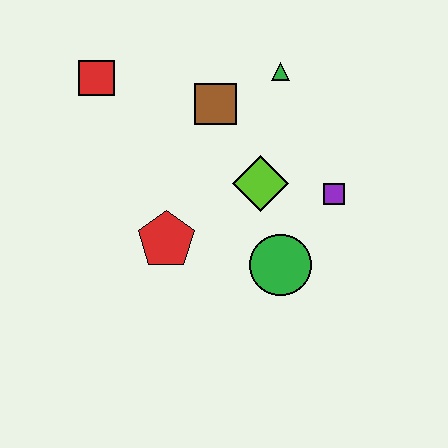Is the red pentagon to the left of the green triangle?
Yes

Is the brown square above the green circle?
Yes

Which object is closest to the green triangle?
The brown square is closest to the green triangle.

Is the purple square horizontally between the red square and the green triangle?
No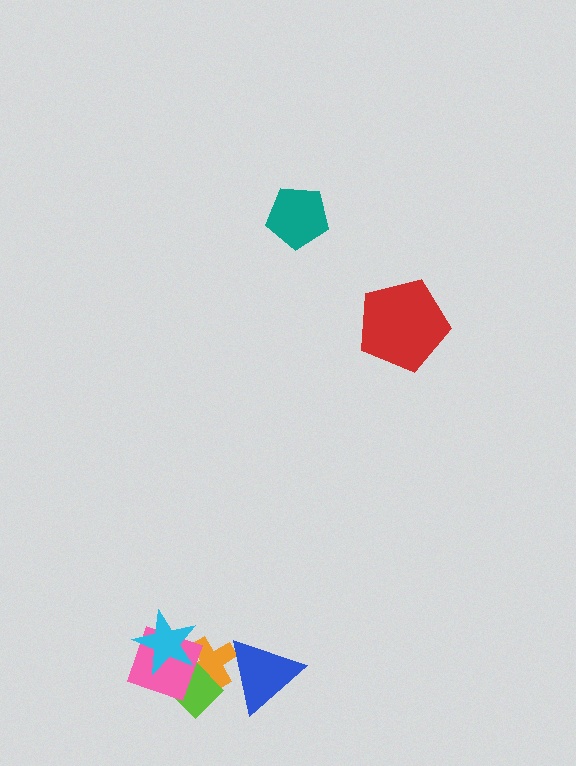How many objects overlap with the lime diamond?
3 objects overlap with the lime diamond.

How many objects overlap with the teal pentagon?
0 objects overlap with the teal pentagon.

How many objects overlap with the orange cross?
4 objects overlap with the orange cross.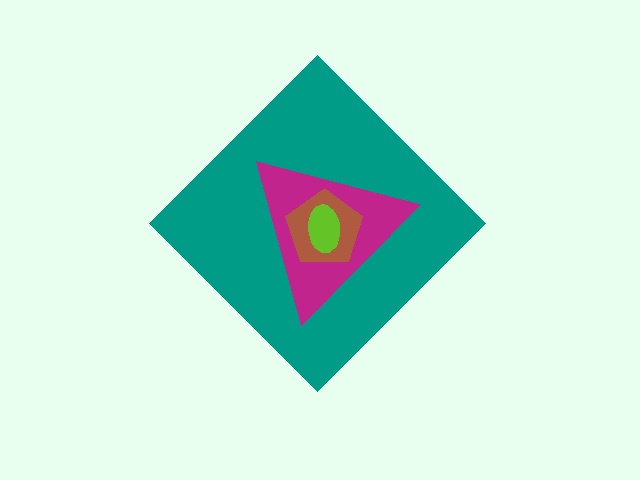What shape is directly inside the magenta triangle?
The brown pentagon.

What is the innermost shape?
The lime ellipse.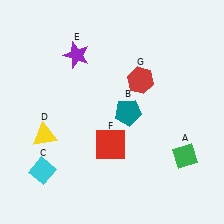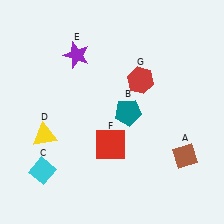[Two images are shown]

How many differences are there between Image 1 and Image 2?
There is 1 difference between the two images.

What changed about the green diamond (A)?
In Image 1, A is green. In Image 2, it changed to brown.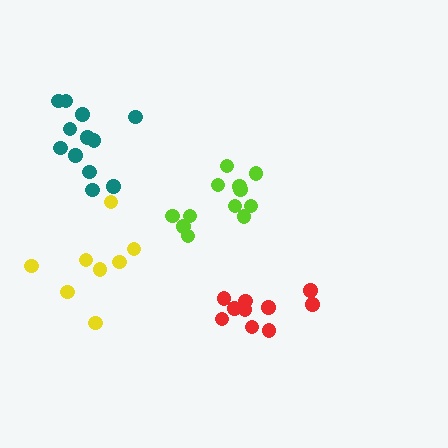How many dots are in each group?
Group 1: 11 dots, Group 2: 12 dots, Group 3: 12 dots, Group 4: 8 dots (43 total).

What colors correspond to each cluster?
The clusters are colored: red, teal, lime, yellow.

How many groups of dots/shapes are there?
There are 4 groups.